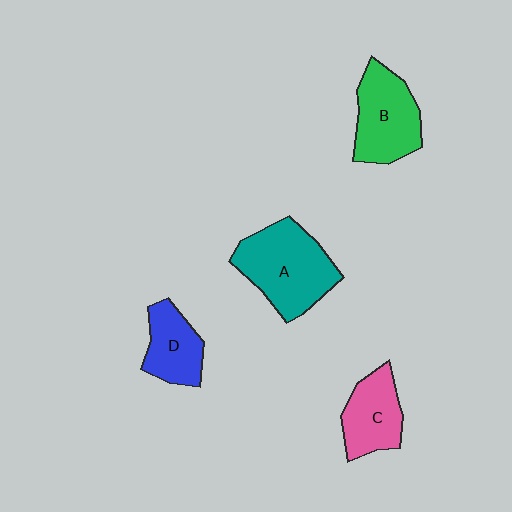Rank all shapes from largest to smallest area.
From largest to smallest: A (teal), B (green), C (pink), D (blue).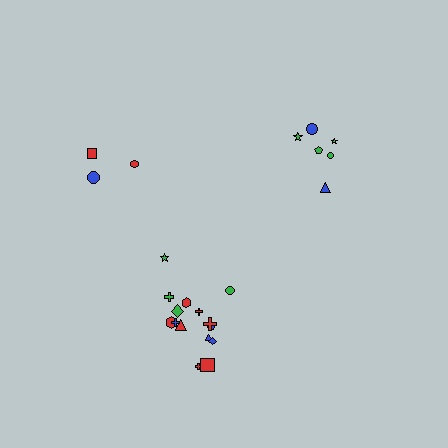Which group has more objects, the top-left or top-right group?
The top-right group.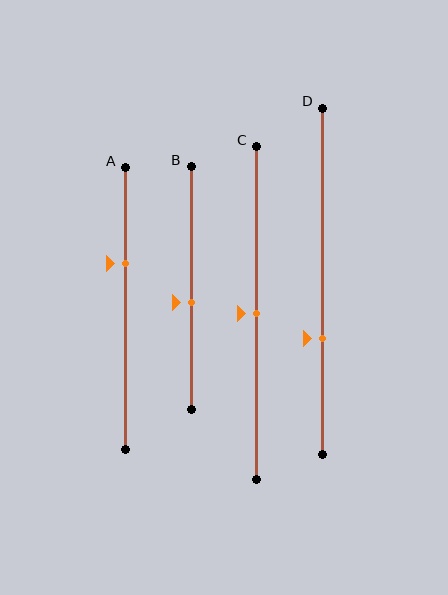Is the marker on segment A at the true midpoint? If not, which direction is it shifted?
No, the marker on segment A is shifted upward by about 16% of the segment length.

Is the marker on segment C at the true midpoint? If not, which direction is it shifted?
Yes, the marker on segment C is at the true midpoint.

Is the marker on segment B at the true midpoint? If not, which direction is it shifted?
No, the marker on segment B is shifted downward by about 6% of the segment length.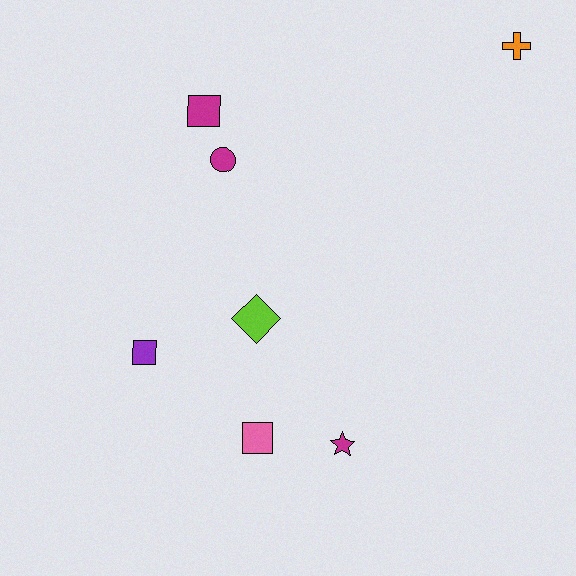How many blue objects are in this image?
There are no blue objects.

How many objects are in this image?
There are 7 objects.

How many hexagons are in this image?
There are no hexagons.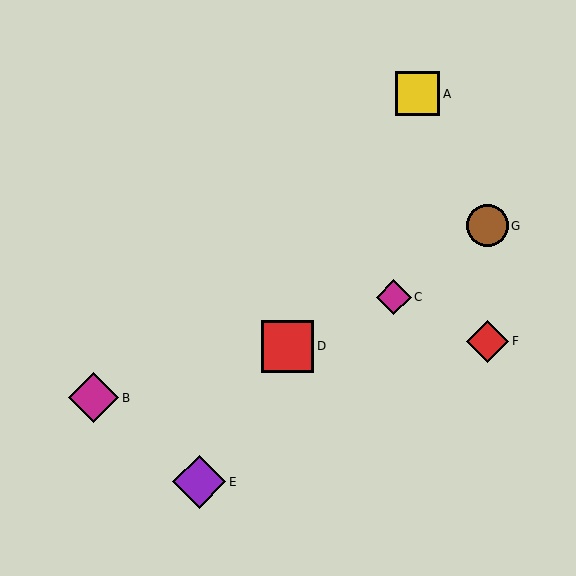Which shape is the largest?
The purple diamond (labeled E) is the largest.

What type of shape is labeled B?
Shape B is a magenta diamond.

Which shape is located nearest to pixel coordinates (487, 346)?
The red diamond (labeled F) at (488, 341) is nearest to that location.